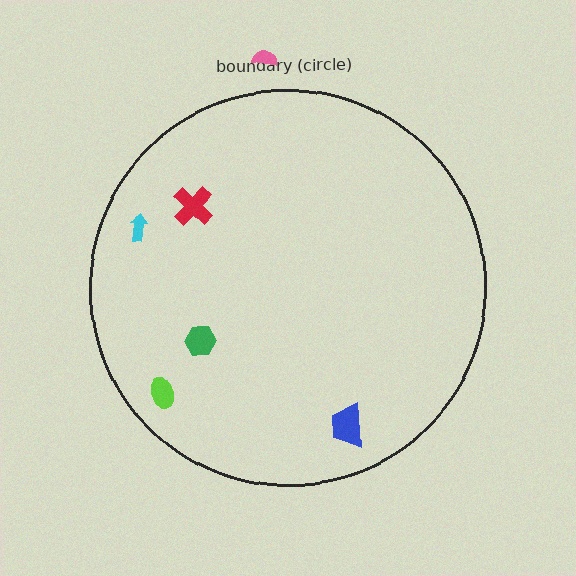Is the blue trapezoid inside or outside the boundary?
Inside.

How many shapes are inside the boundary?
5 inside, 1 outside.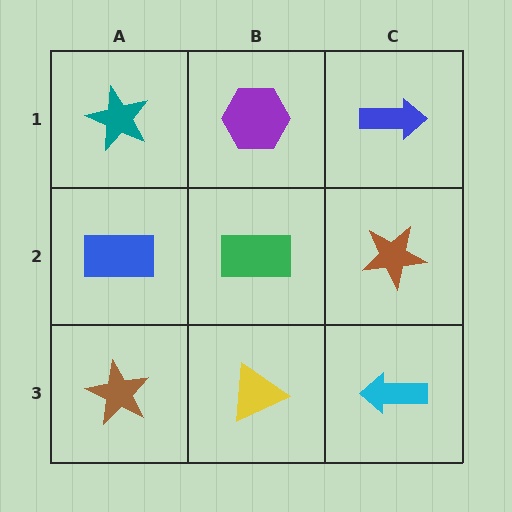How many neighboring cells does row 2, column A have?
3.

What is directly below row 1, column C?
A brown star.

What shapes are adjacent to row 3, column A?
A blue rectangle (row 2, column A), a yellow triangle (row 3, column B).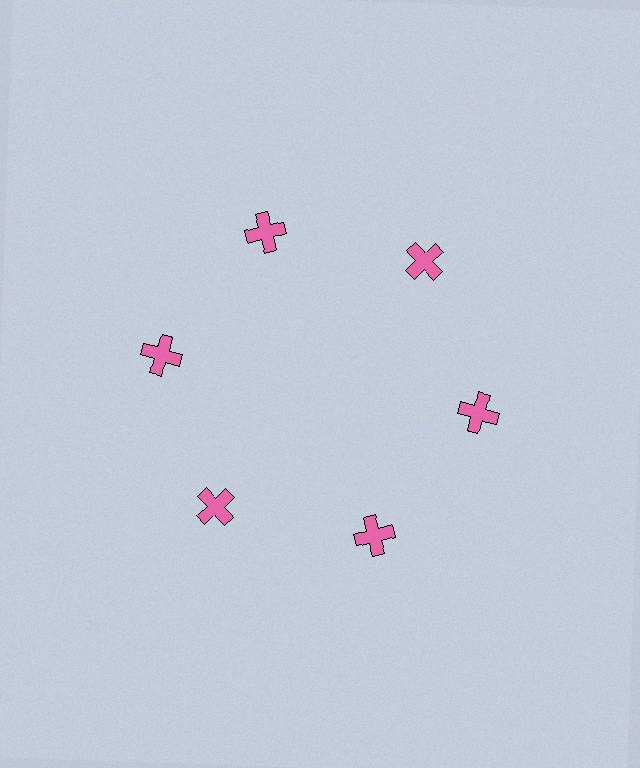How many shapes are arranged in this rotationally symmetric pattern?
There are 6 shapes, arranged in 6 groups of 1.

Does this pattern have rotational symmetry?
Yes, this pattern has 6-fold rotational symmetry. It looks the same after rotating 60 degrees around the center.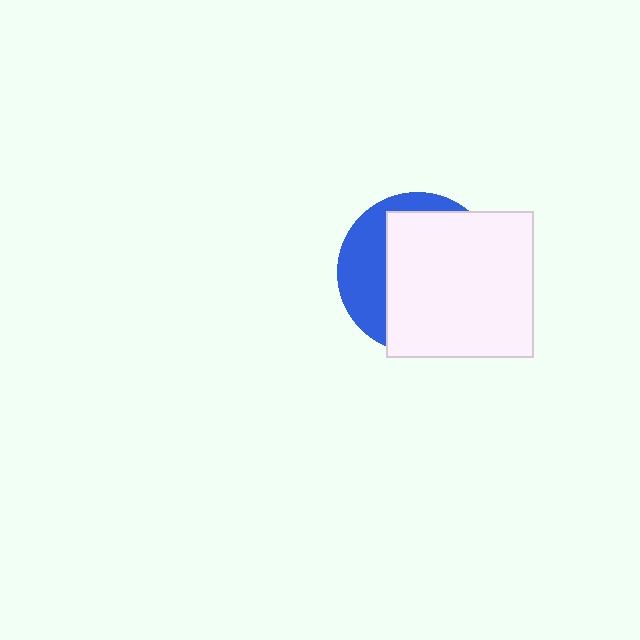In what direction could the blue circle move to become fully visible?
The blue circle could move left. That would shift it out from behind the white square entirely.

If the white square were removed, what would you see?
You would see the complete blue circle.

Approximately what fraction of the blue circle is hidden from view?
Roughly 69% of the blue circle is hidden behind the white square.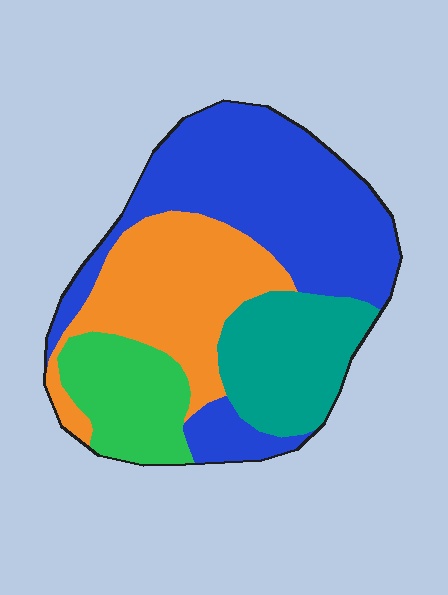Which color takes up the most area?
Blue, at roughly 40%.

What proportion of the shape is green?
Green takes up less than a sixth of the shape.